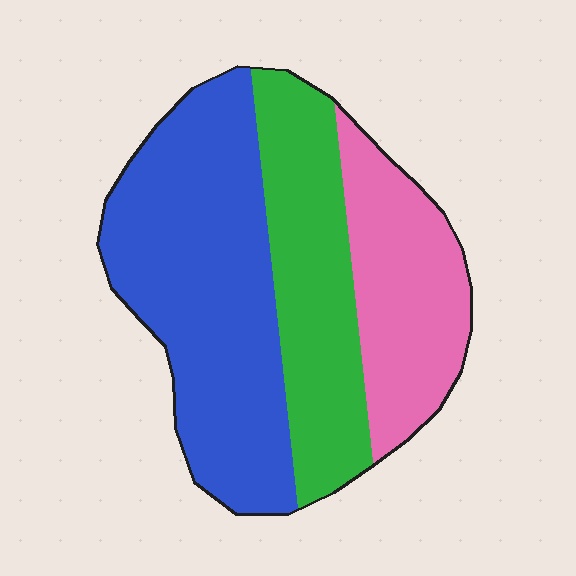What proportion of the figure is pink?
Pink covers roughly 25% of the figure.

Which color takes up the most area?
Blue, at roughly 45%.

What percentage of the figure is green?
Green covers roughly 30% of the figure.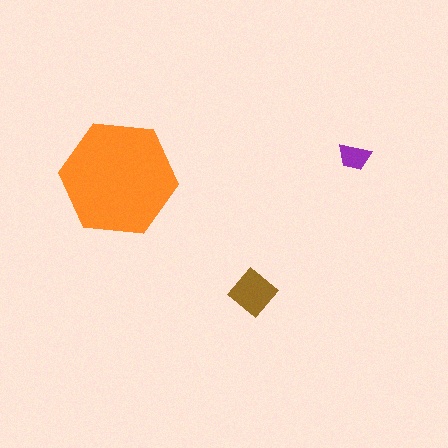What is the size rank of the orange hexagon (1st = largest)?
1st.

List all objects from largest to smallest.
The orange hexagon, the brown diamond, the purple trapezoid.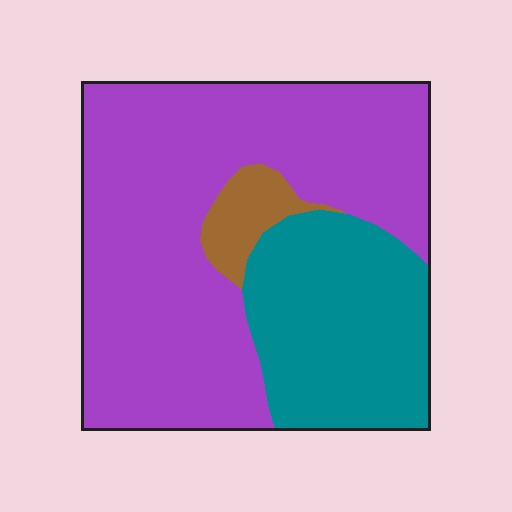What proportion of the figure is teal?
Teal takes up between a sixth and a third of the figure.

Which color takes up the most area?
Purple, at roughly 65%.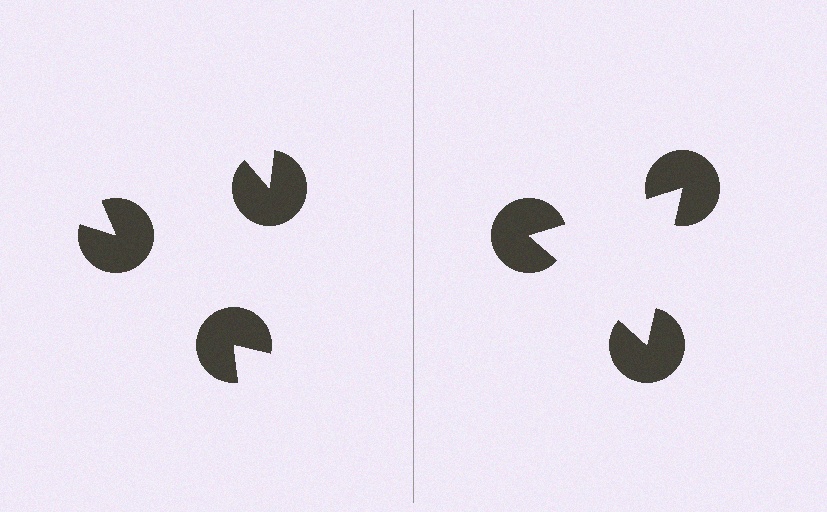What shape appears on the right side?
An illusory triangle.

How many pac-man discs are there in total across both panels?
6 — 3 on each side.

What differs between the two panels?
The pac-man discs are positioned identically on both sides; only the wedge orientations differ. On the right they align to a triangle; on the left they are misaligned.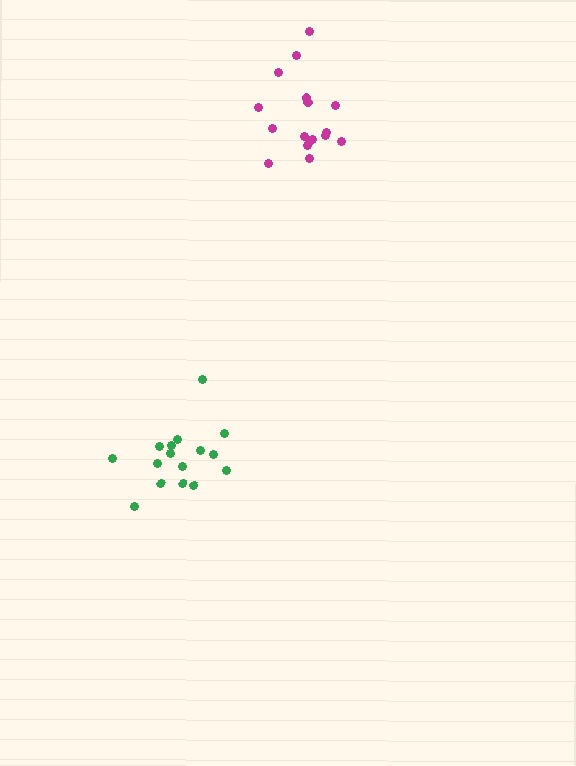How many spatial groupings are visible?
There are 2 spatial groupings.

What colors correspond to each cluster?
The clusters are colored: green, magenta.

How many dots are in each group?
Group 1: 16 dots, Group 2: 17 dots (33 total).